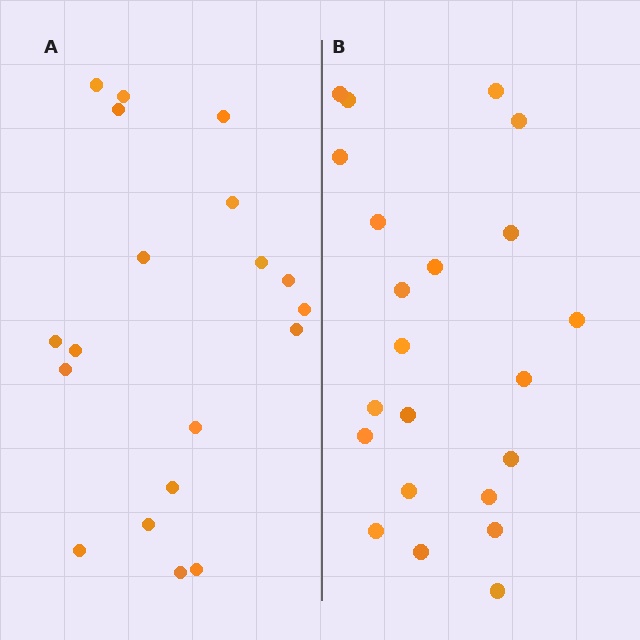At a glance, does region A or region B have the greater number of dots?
Region B (the right region) has more dots.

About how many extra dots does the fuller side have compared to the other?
Region B has just a few more — roughly 2 or 3 more dots than region A.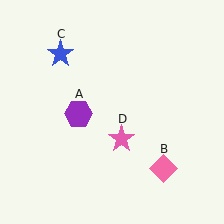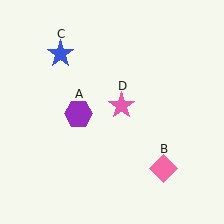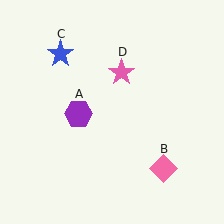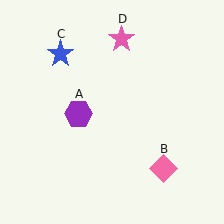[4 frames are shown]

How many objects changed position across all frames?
1 object changed position: pink star (object D).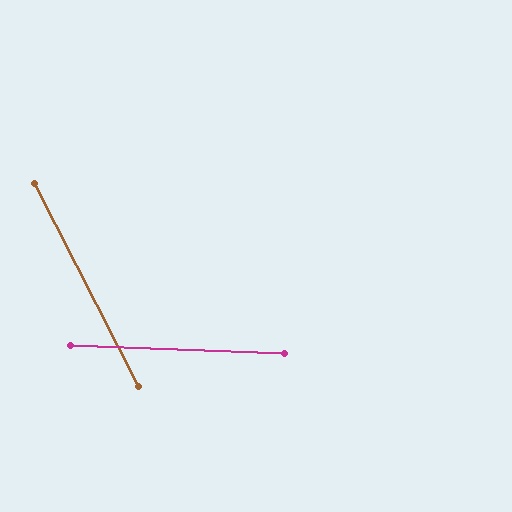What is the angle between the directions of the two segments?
Approximately 61 degrees.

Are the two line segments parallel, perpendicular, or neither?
Neither parallel nor perpendicular — they differ by about 61°.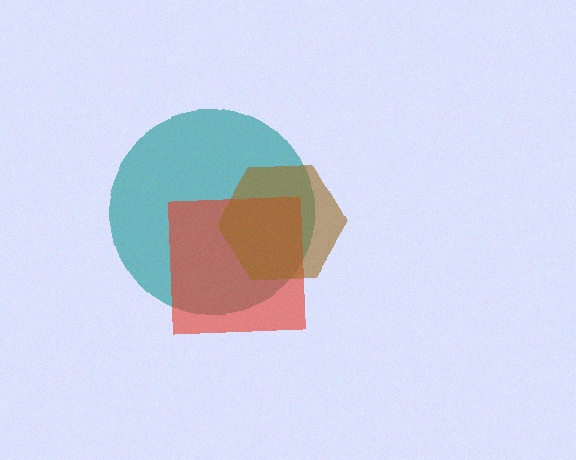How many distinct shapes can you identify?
There are 3 distinct shapes: a teal circle, a red square, a brown hexagon.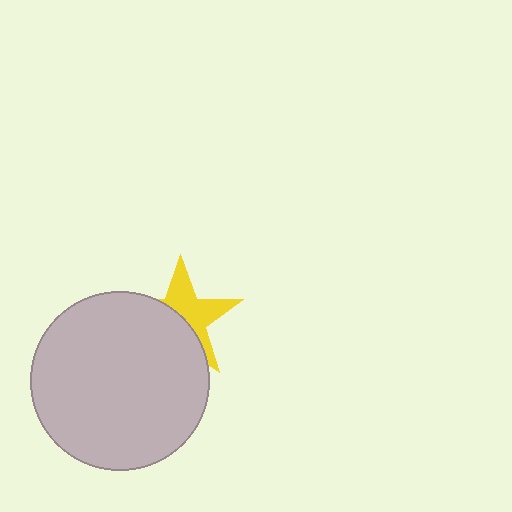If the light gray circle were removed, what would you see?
You would see the complete yellow star.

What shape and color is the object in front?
The object in front is a light gray circle.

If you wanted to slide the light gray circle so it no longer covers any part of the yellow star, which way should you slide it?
Slide it toward the lower-left — that is the most direct way to separate the two shapes.